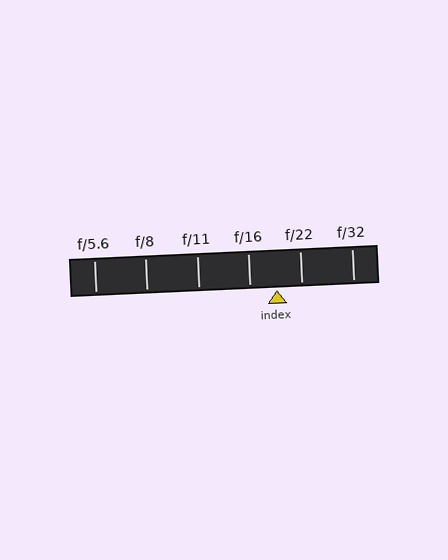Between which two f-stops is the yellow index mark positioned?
The index mark is between f/16 and f/22.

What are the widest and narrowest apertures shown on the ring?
The widest aperture shown is f/5.6 and the narrowest is f/32.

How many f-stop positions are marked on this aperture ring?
There are 6 f-stop positions marked.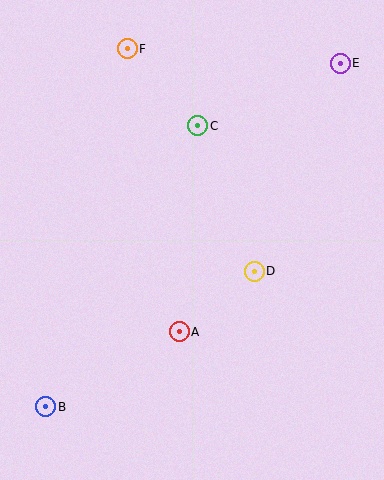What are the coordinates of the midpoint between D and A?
The midpoint between D and A is at (217, 302).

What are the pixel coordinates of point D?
Point D is at (254, 271).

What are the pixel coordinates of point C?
Point C is at (198, 126).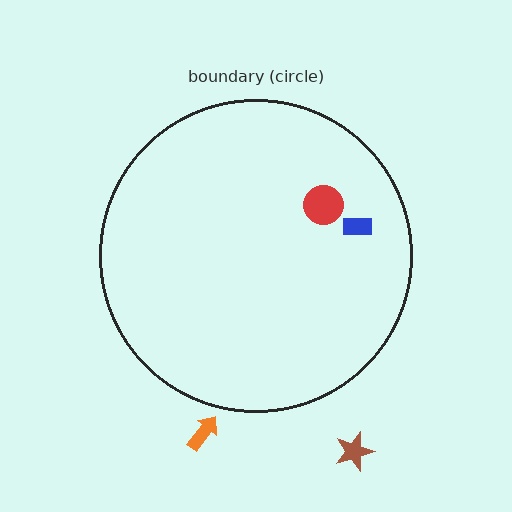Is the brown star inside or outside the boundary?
Outside.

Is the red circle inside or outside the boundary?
Inside.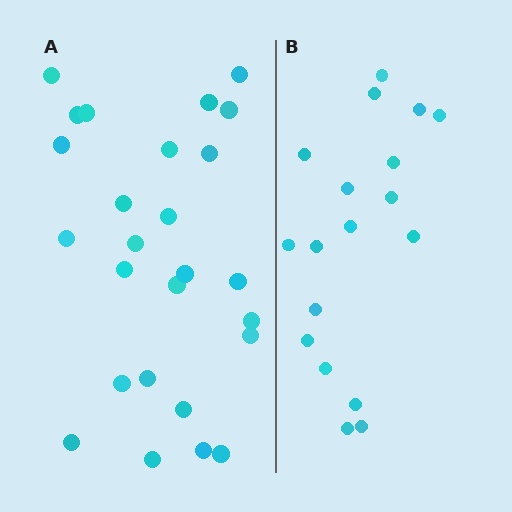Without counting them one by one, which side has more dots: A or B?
Region A (the left region) has more dots.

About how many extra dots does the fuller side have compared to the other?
Region A has roughly 8 or so more dots than region B.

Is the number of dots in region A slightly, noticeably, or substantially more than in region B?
Region A has noticeably more, but not dramatically so. The ratio is roughly 1.4 to 1.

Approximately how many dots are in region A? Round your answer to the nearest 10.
About 30 dots. (The exact count is 26, which rounds to 30.)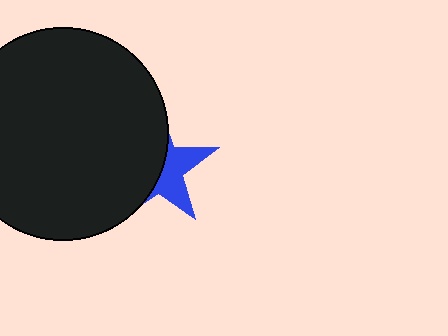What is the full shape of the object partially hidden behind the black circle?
The partially hidden object is a blue star.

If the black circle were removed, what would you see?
You would see the complete blue star.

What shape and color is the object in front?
The object in front is a black circle.